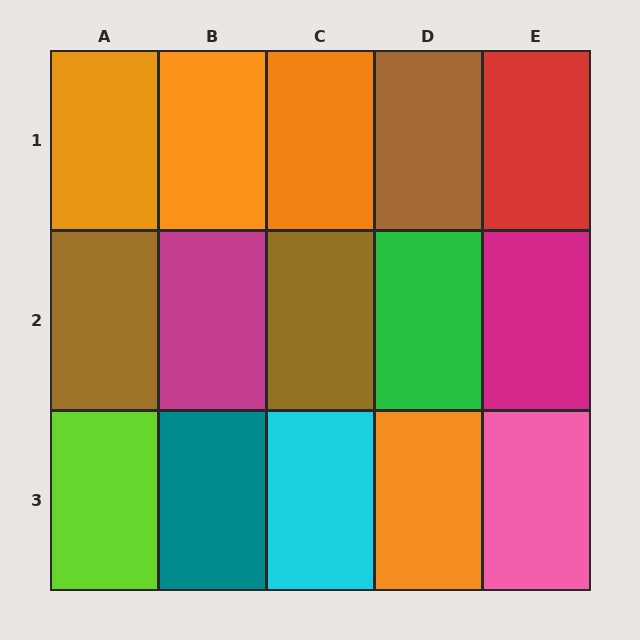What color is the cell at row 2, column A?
Brown.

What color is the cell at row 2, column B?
Magenta.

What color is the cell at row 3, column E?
Pink.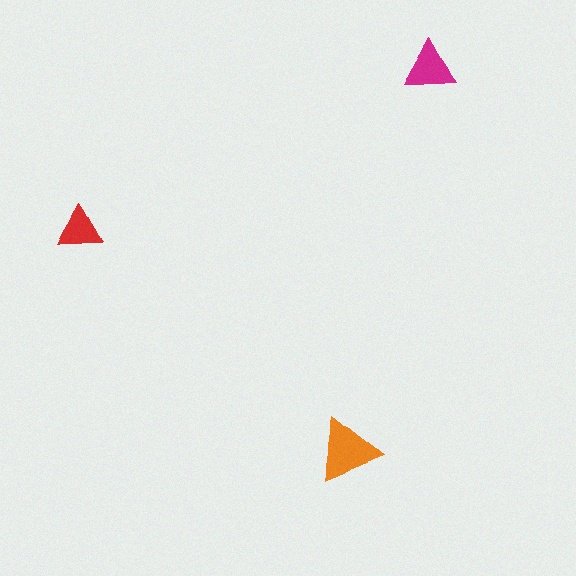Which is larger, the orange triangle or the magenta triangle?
The orange one.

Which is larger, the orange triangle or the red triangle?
The orange one.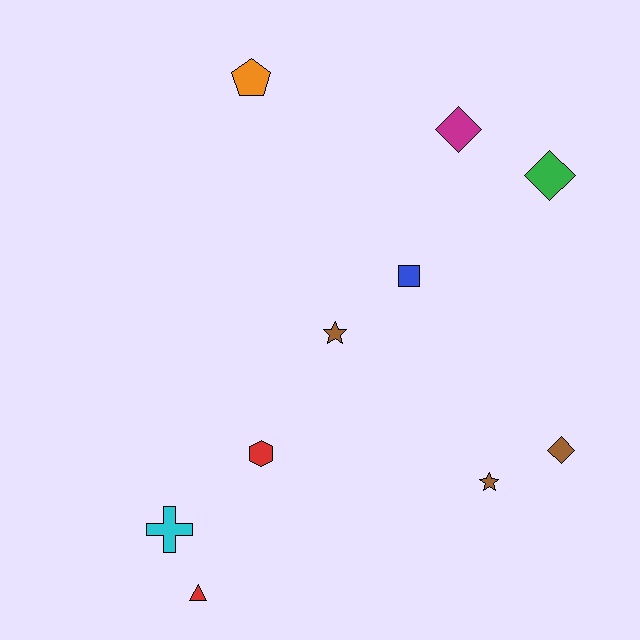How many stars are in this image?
There are 2 stars.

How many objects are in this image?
There are 10 objects.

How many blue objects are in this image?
There is 1 blue object.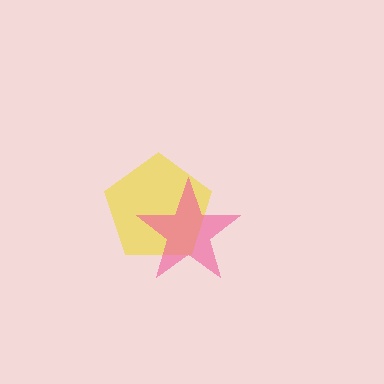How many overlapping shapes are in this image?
There are 2 overlapping shapes in the image.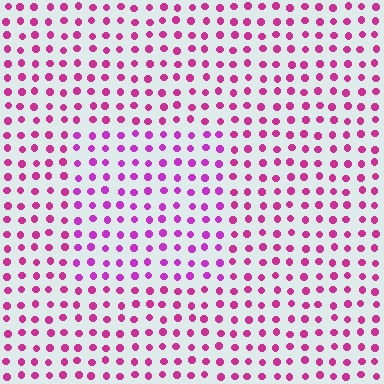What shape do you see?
I see a rectangle.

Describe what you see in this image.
The image is filled with small magenta elements in a uniform arrangement. A rectangle-shaped region is visible where the elements are tinted to a slightly different hue, forming a subtle color boundary.